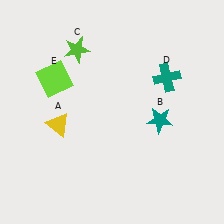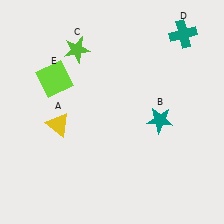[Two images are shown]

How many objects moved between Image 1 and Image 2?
1 object moved between the two images.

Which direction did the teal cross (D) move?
The teal cross (D) moved up.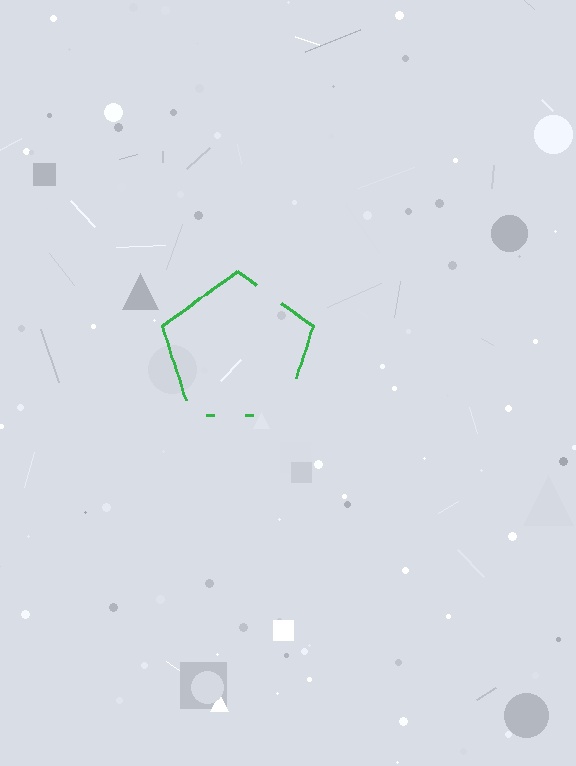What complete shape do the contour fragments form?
The contour fragments form a pentagon.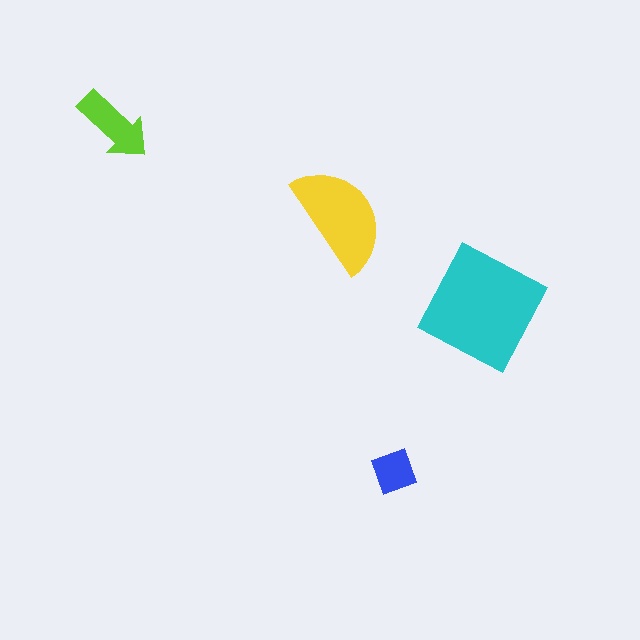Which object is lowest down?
The blue diamond is bottommost.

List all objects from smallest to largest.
The blue diamond, the lime arrow, the yellow semicircle, the cyan square.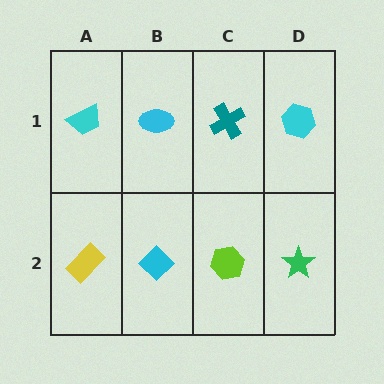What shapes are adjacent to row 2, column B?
A cyan ellipse (row 1, column B), a yellow rectangle (row 2, column A), a lime hexagon (row 2, column C).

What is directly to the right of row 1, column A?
A cyan ellipse.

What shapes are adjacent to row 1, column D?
A green star (row 2, column D), a teal cross (row 1, column C).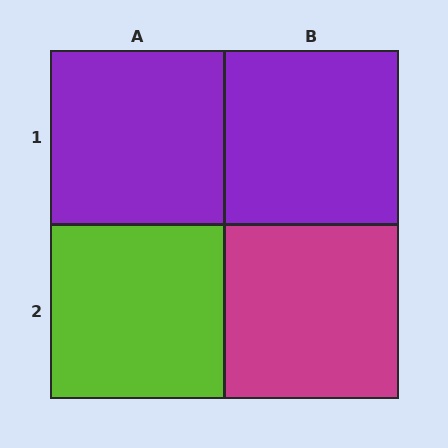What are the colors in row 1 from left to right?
Purple, purple.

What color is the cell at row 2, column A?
Lime.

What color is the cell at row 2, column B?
Magenta.